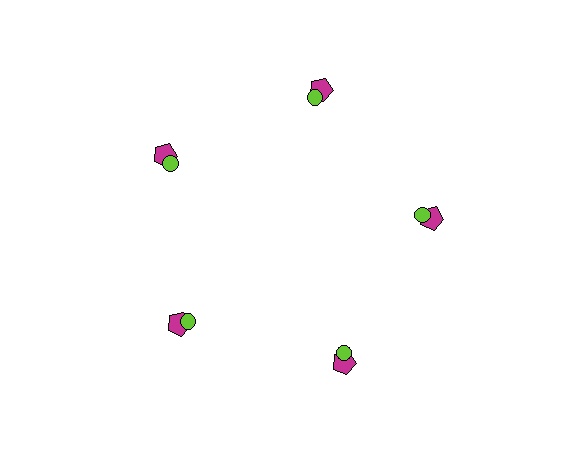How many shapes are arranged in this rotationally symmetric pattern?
There are 10 shapes, arranged in 5 groups of 2.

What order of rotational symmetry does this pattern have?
This pattern has 5-fold rotational symmetry.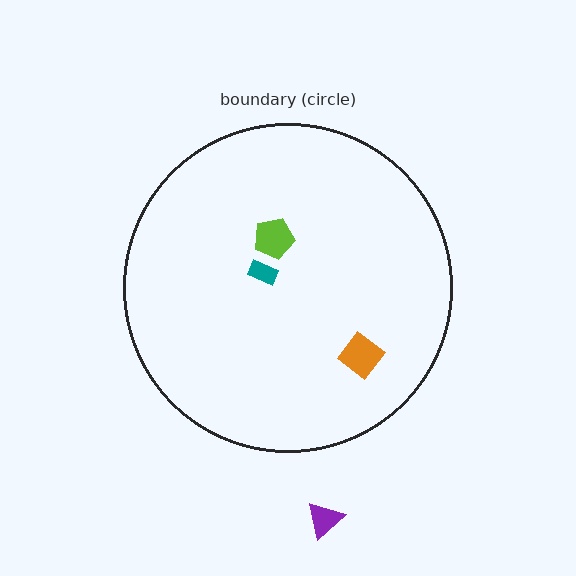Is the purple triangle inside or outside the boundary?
Outside.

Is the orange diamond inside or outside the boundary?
Inside.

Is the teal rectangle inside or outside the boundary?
Inside.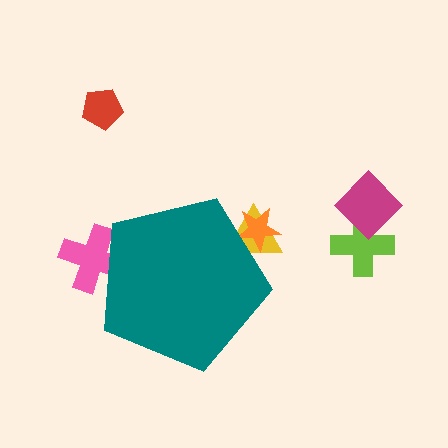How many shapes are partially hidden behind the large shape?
3 shapes are partially hidden.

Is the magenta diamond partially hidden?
No, the magenta diamond is fully visible.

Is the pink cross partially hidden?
Yes, the pink cross is partially hidden behind the teal pentagon.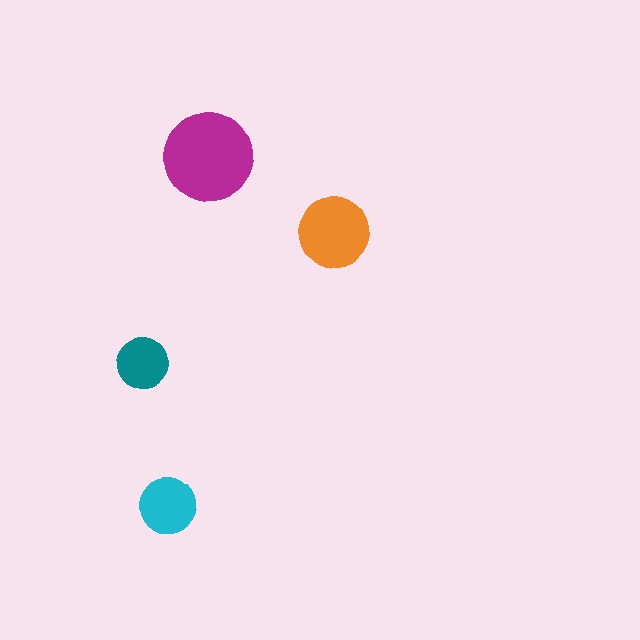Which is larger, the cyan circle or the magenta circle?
The magenta one.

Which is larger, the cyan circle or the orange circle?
The orange one.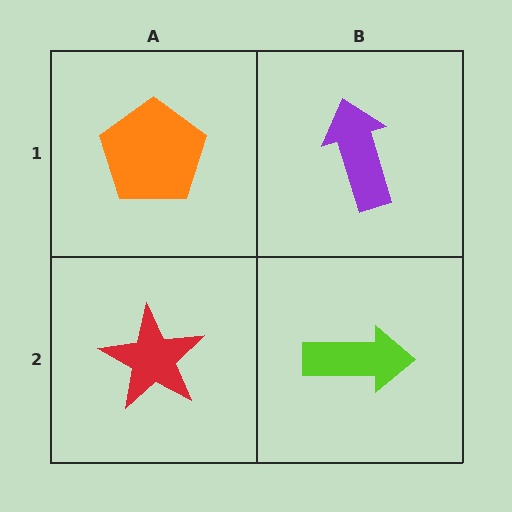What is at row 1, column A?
An orange pentagon.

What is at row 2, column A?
A red star.